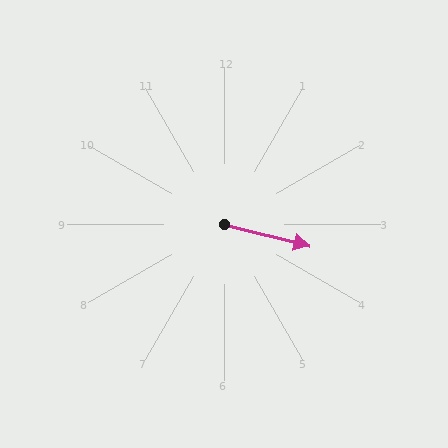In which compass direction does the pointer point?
East.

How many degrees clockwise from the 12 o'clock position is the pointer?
Approximately 104 degrees.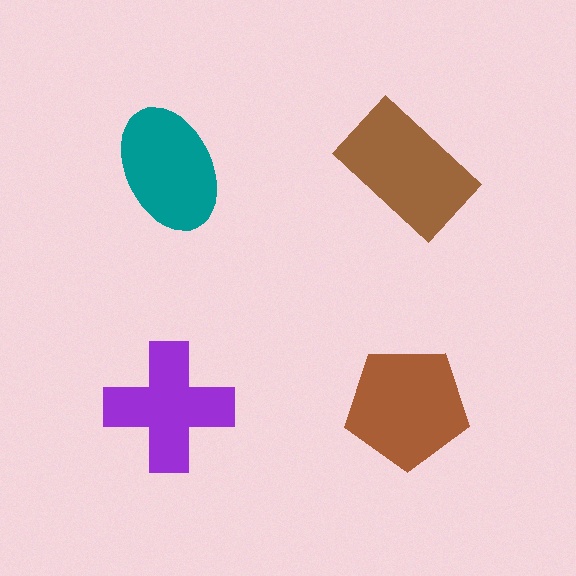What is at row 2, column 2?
A brown pentagon.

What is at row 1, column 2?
A brown rectangle.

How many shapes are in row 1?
2 shapes.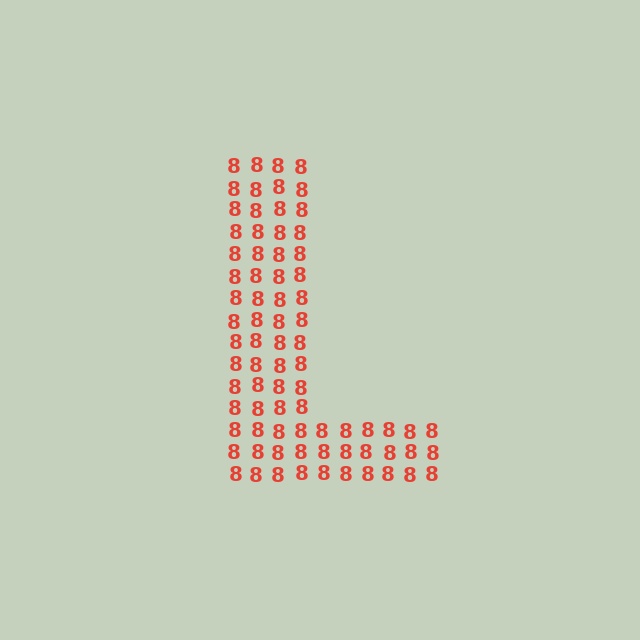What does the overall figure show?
The overall figure shows the letter L.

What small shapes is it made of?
It is made of small digit 8's.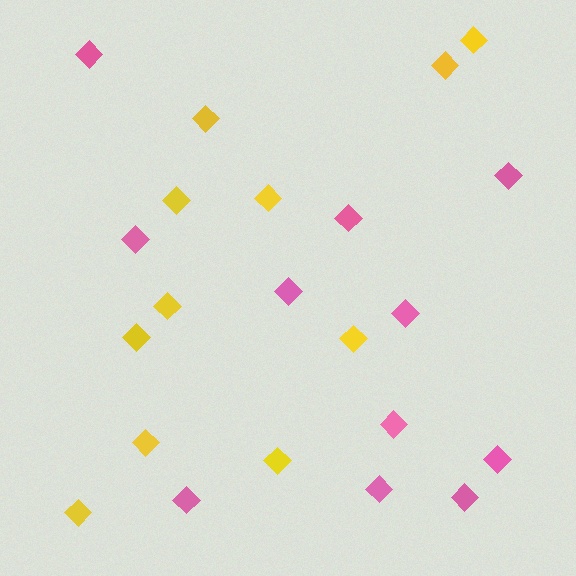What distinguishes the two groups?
There are 2 groups: one group of yellow diamonds (11) and one group of pink diamonds (11).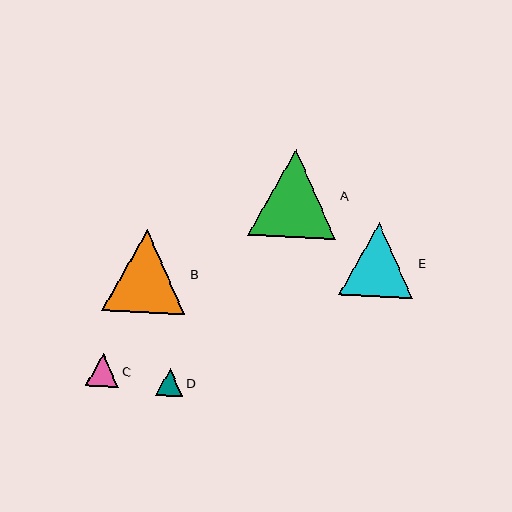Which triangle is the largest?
Triangle A is the largest with a size of approximately 88 pixels.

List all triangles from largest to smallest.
From largest to smallest: A, B, E, C, D.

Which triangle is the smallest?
Triangle D is the smallest with a size of approximately 28 pixels.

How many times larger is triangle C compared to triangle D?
Triangle C is approximately 1.2 times the size of triangle D.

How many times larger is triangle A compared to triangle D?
Triangle A is approximately 3.2 times the size of triangle D.